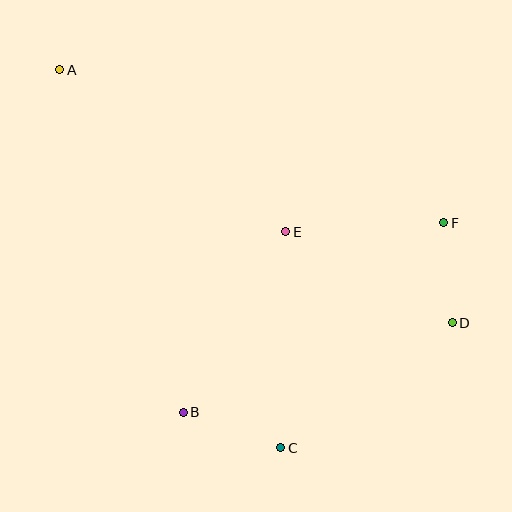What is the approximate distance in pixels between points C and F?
The distance between C and F is approximately 277 pixels.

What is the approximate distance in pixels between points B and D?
The distance between B and D is approximately 284 pixels.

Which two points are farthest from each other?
Points A and D are farthest from each other.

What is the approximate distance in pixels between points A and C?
The distance between A and C is approximately 437 pixels.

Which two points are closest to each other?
Points D and F are closest to each other.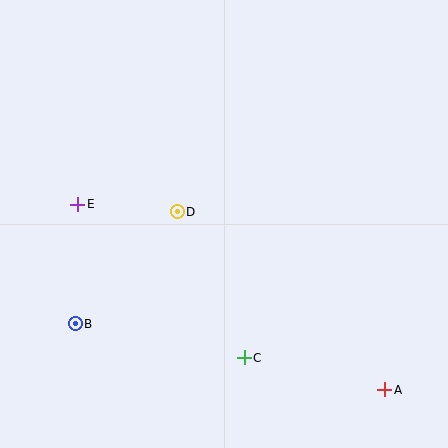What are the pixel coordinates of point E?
Point E is at (78, 204).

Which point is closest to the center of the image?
Point D at (177, 212) is closest to the center.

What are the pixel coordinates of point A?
Point A is at (385, 390).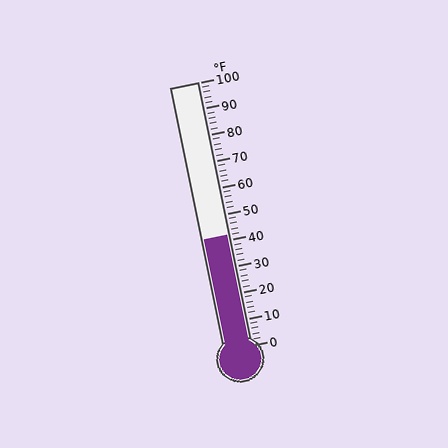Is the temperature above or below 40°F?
The temperature is above 40°F.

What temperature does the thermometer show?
The thermometer shows approximately 42°F.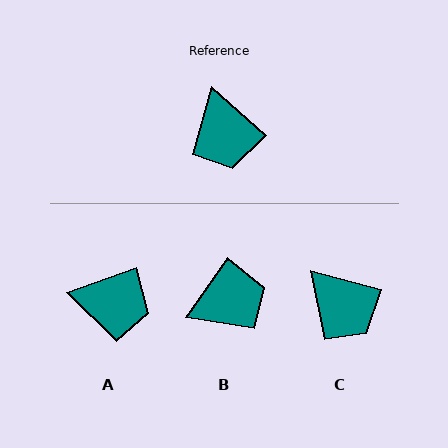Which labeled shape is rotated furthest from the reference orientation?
B, about 97 degrees away.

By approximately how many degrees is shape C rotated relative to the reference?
Approximately 27 degrees counter-clockwise.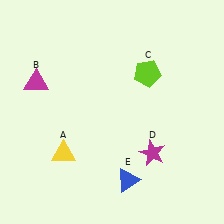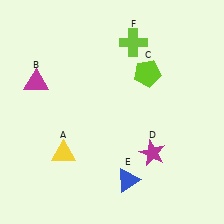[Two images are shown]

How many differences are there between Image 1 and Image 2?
There is 1 difference between the two images.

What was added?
A lime cross (F) was added in Image 2.